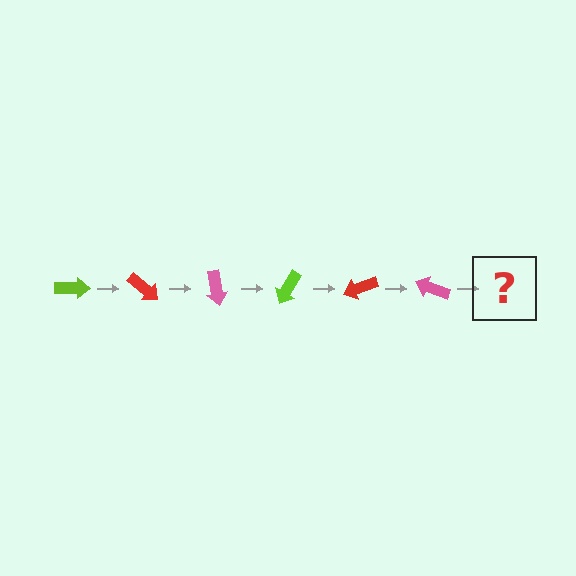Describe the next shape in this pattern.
It should be a lime arrow, rotated 240 degrees from the start.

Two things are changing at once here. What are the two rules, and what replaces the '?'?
The two rules are that it rotates 40 degrees each step and the color cycles through lime, red, and pink. The '?' should be a lime arrow, rotated 240 degrees from the start.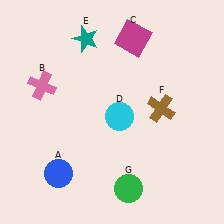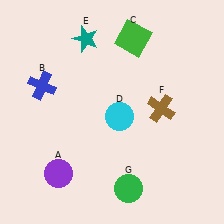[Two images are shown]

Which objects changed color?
A changed from blue to purple. B changed from pink to blue. C changed from magenta to green.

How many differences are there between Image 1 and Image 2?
There are 3 differences between the two images.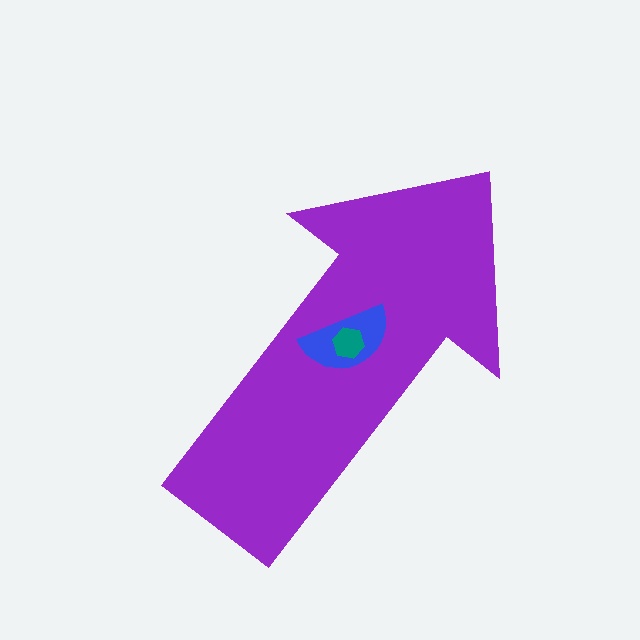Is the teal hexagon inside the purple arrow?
Yes.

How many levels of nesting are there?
3.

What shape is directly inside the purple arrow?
The blue semicircle.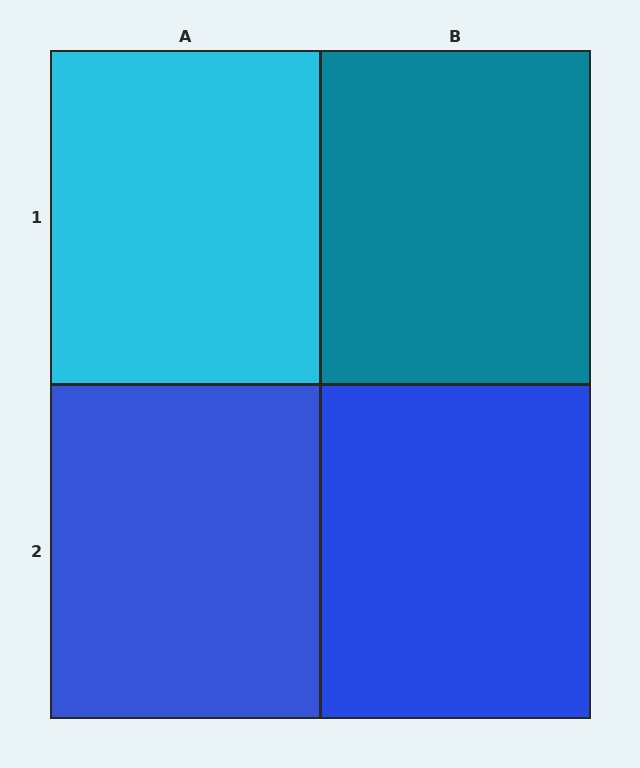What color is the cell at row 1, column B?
Teal.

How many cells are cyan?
1 cell is cyan.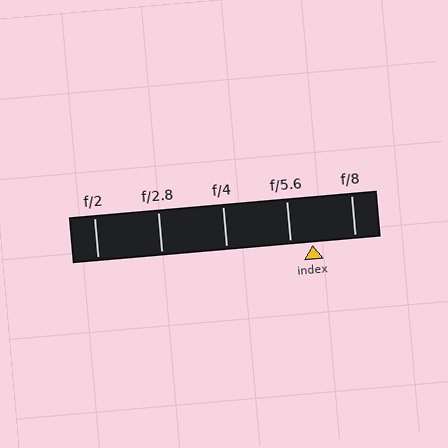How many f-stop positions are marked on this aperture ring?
There are 5 f-stop positions marked.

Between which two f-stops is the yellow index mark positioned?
The index mark is between f/5.6 and f/8.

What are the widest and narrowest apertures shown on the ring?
The widest aperture shown is f/2 and the narrowest is f/8.